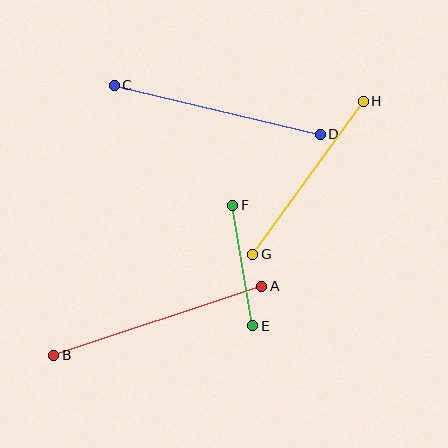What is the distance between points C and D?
The distance is approximately 212 pixels.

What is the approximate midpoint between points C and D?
The midpoint is at approximately (217, 110) pixels.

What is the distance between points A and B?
The distance is approximately 219 pixels.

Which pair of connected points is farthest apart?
Points A and B are farthest apart.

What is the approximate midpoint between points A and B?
The midpoint is at approximately (158, 321) pixels.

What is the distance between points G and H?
The distance is approximately 188 pixels.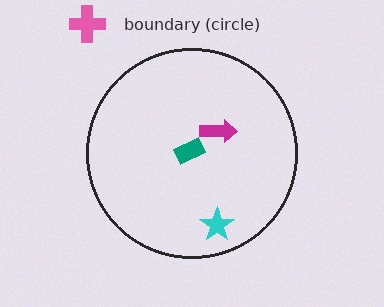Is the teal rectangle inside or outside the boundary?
Inside.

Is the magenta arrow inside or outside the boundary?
Inside.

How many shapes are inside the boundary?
3 inside, 1 outside.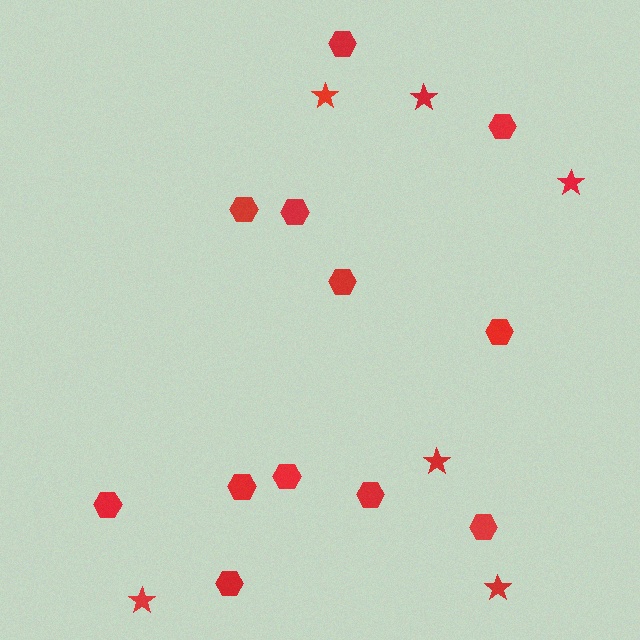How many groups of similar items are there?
There are 2 groups: one group of hexagons (12) and one group of stars (6).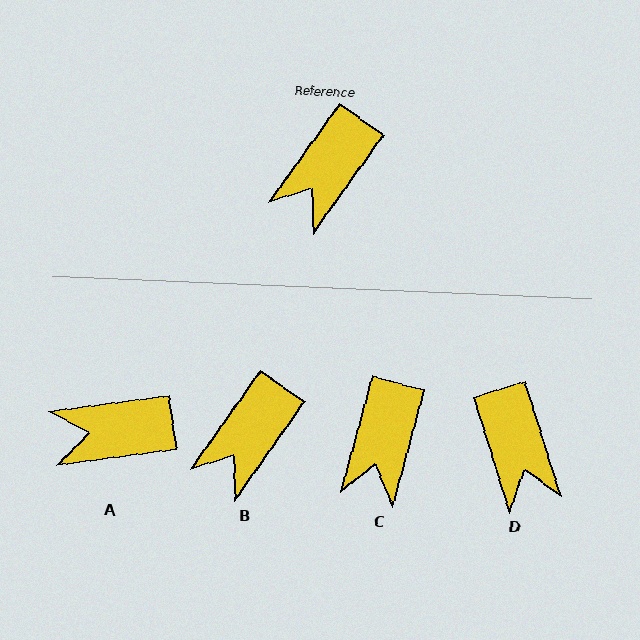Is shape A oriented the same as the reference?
No, it is off by about 47 degrees.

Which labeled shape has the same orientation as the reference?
B.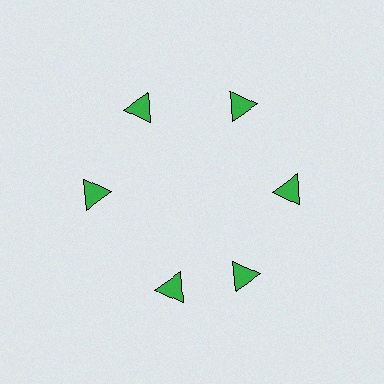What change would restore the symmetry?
The symmetry would be restored by rotating it back into even spacing with its neighbors so that all 6 triangles sit at equal angles and equal distance from the center.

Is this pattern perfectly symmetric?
No. The 6 green triangles are arranged in a ring, but one element near the 7 o'clock position is rotated out of alignment along the ring, breaking the 6-fold rotational symmetry.